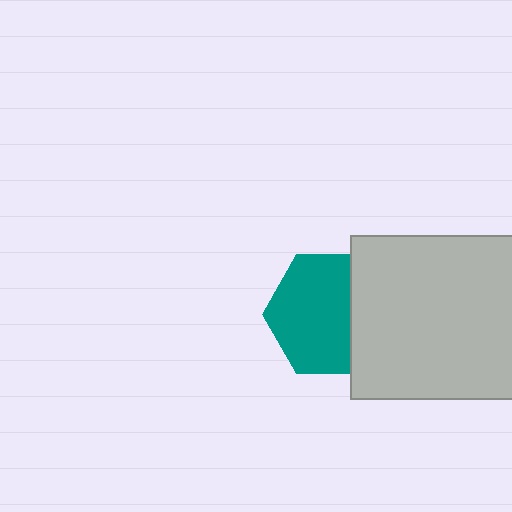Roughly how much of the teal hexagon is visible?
Most of it is visible (roughly 68%).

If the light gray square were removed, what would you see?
You would see the complete teal hexagon.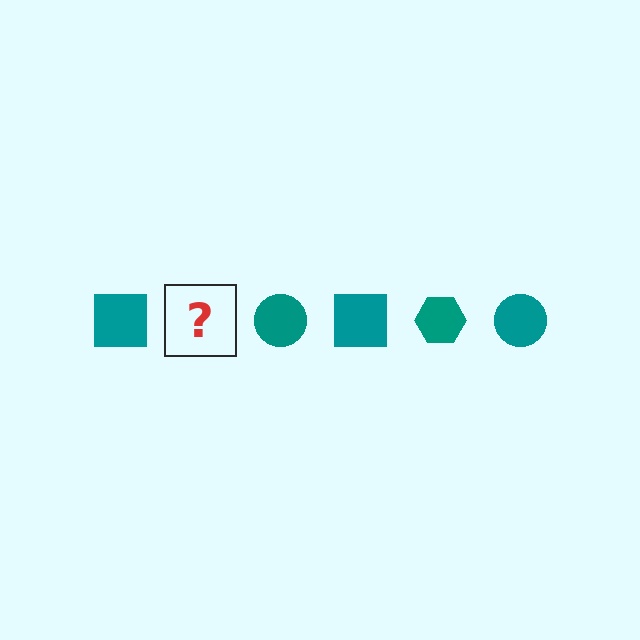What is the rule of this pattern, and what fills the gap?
The rule is that the pattern cycles through square, hexagon, circle shapes in teal. The gap should be filled with a teal hexagon.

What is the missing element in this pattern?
The missing element is a teal hexagon.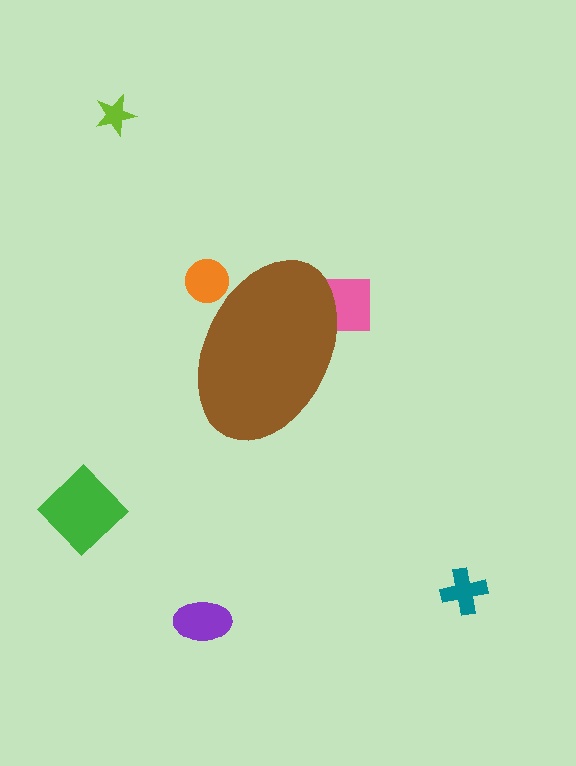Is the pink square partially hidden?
Yes, the pink square is partially hidden behind the brown ellipse.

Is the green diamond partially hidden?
No, the green diamond is fully visible.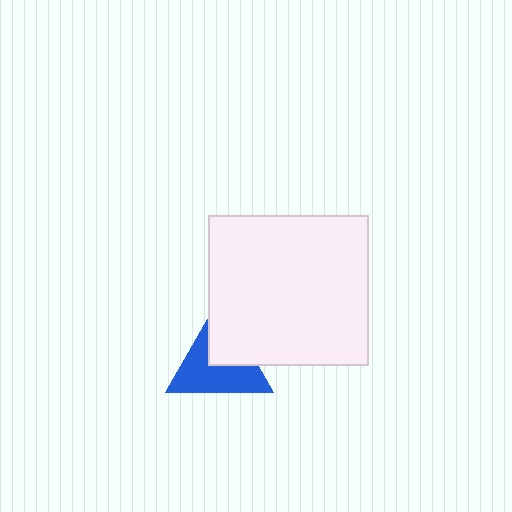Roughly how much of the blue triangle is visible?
About half of it is visible (roughly 62%).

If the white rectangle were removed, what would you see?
You would see the complete blue triangle.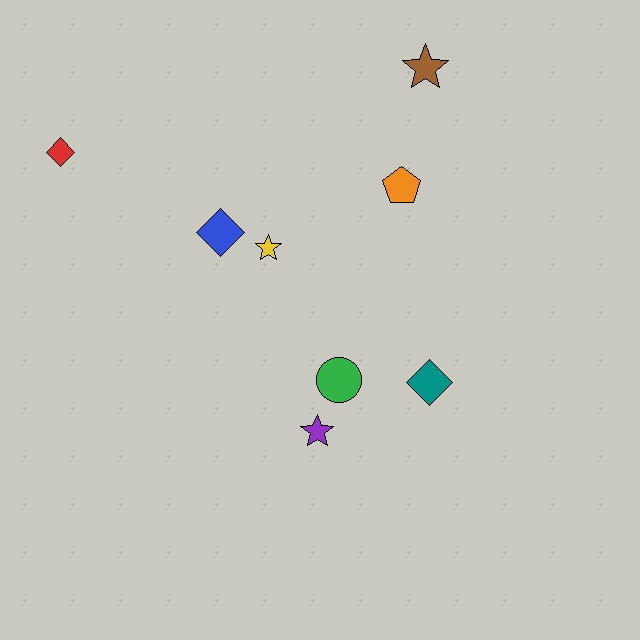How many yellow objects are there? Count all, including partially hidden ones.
There is 1 yellow object.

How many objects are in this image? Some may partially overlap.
There are 8 objects.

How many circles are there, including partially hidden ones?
There is 1 circle.